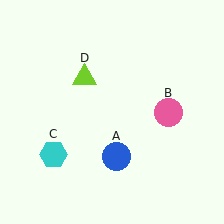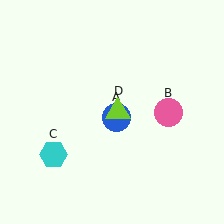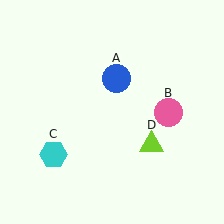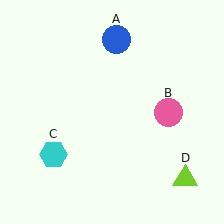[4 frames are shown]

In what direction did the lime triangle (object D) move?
The lime triangle (object D) moved down and to the right.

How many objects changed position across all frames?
2 objects changed position: blue circle (object A), lime triangle (object D).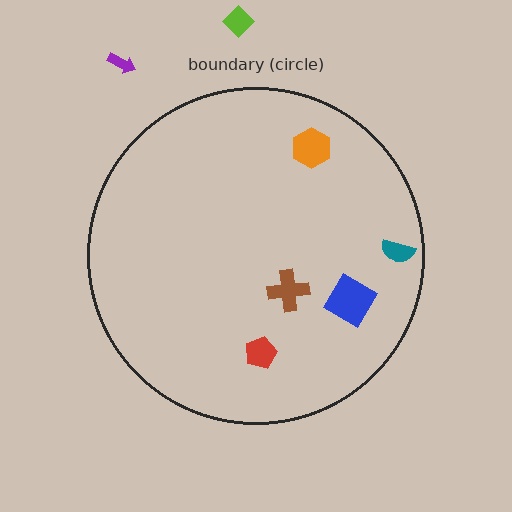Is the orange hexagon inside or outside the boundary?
Inside.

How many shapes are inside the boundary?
5 inside, 2 outside.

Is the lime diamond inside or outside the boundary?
Outside.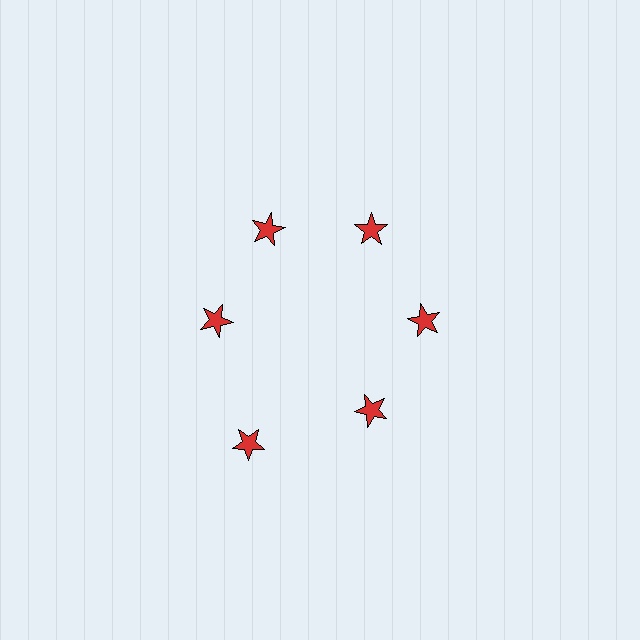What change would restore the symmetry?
The symmetry would be restored by moving it inward, back onto the ring so that all 6 stars sit at equal angles and equal distance from the center.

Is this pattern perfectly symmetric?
No. The 6 red stars are arranged in a ring, but one element near the 7 o'clock position is pushed outward from the center, breaking the 6-fold rotational symmetry.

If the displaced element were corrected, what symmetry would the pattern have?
It would have 6-fold rotational symmetry — the pattern would map onto itself every 60 degrees.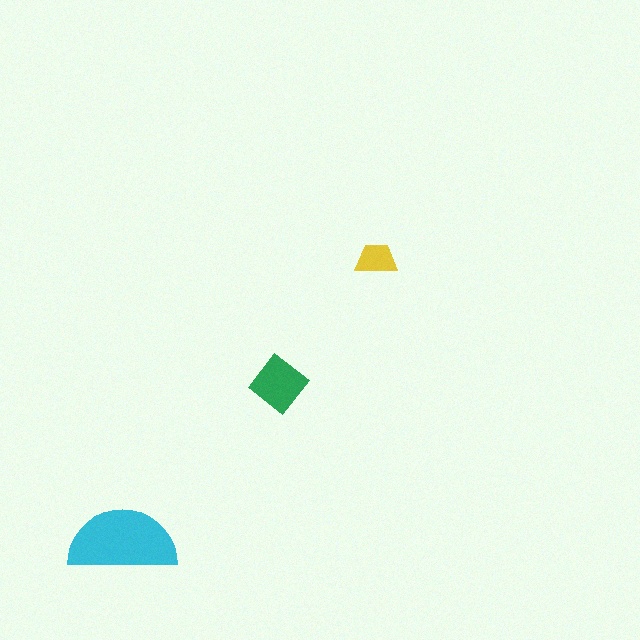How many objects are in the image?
There are 3 objects in the image.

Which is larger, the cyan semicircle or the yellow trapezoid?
The cyan semicircle.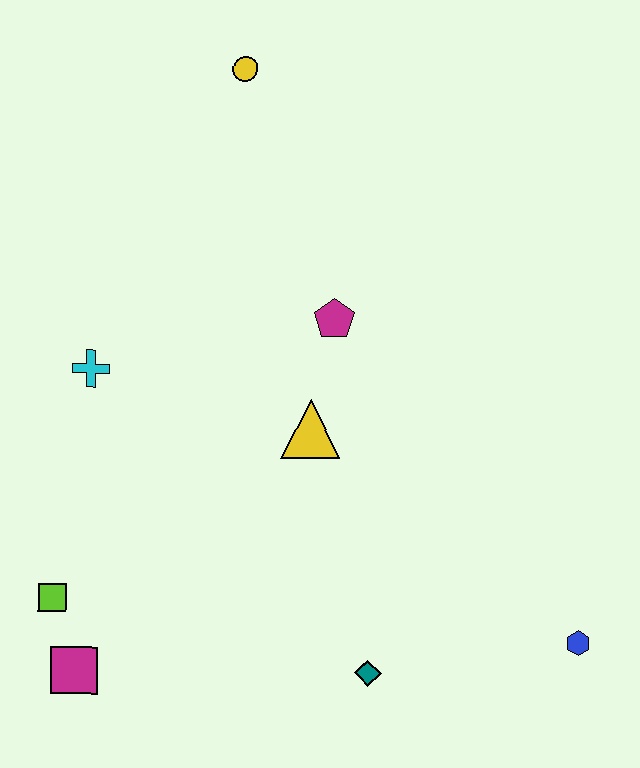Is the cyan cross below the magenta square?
No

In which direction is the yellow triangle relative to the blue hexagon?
The yellow triangle is to the left of the blue hexagon.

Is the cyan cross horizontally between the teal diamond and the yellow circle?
No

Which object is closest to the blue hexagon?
The teal diamond is closest to the blue hexagon.